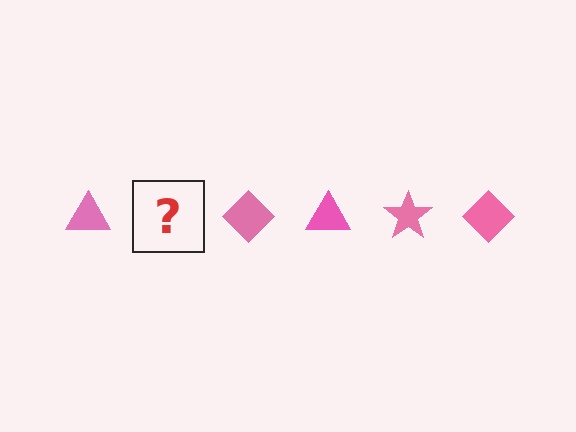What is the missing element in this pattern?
The missing element is a pink star.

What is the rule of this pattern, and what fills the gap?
The rule is that the pattern cycles through triangle, star, diamond shapes in pink. The gap should be filled with a pink star.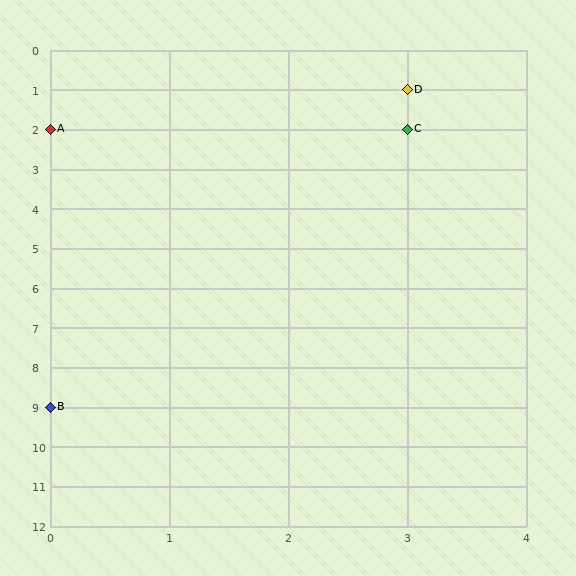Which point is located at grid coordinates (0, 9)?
Point B is at (0, 9).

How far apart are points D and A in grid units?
Points D and A are 3 columns and 1 row apart (about 3.2 grid units diagonally).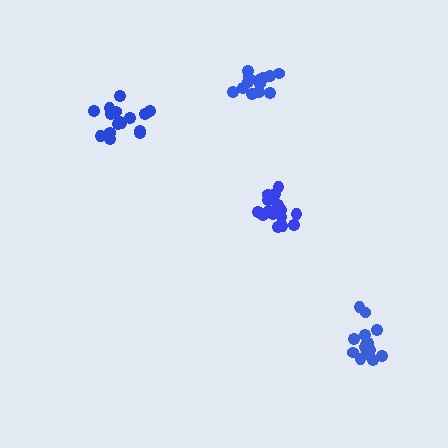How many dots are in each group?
Group 1: 16 dots, Group 2: 14 dots, Group 3: 16 dots, Group 4: 15 dots (61 total).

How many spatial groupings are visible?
There are 4 spatial groupings.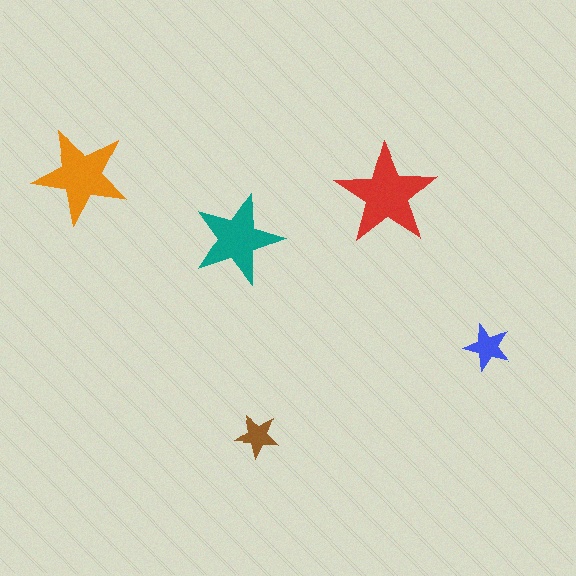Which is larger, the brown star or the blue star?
The blue one.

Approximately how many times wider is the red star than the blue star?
About 2 times wider.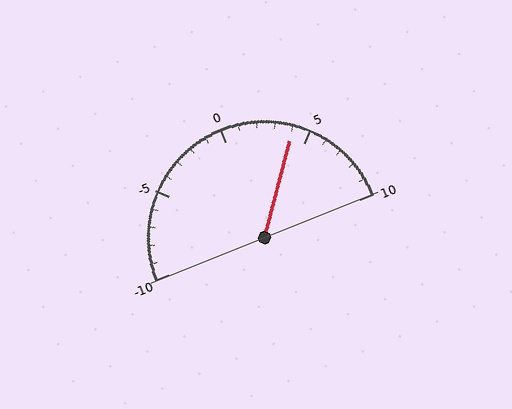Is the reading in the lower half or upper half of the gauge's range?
The reading is in the upper half of the range (-10 to 10).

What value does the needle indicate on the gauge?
The needle indicates approximately 4.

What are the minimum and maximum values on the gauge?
The gauge ranges from -10 to 10.